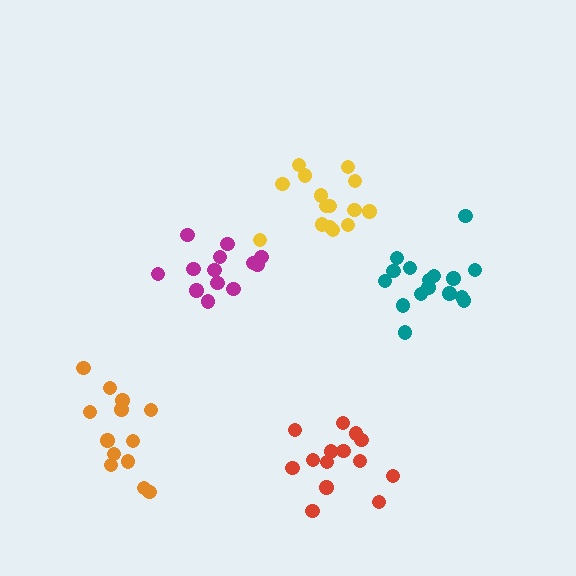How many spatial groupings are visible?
There are 5 spatial groupings.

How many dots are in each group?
Group 1: 13 dots, Group 2: 14 dots, Group 3: 15 dots, Group 4: 13 dots, Group 5: 16 dots (71 total).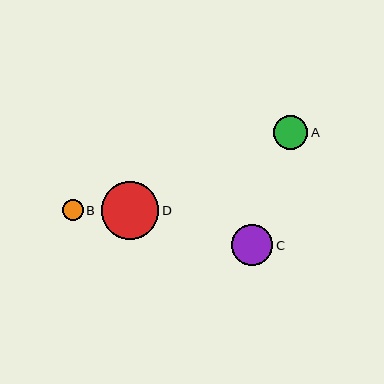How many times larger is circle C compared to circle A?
Circle C is approximately 1.2 times the size of circle A.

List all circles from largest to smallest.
From largest to smallest: D, C, A, B.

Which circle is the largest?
Circle D is the largest with a size of approximately 57 pixels.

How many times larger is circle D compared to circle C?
Circle D is approximately 1.4 times the size of circle C.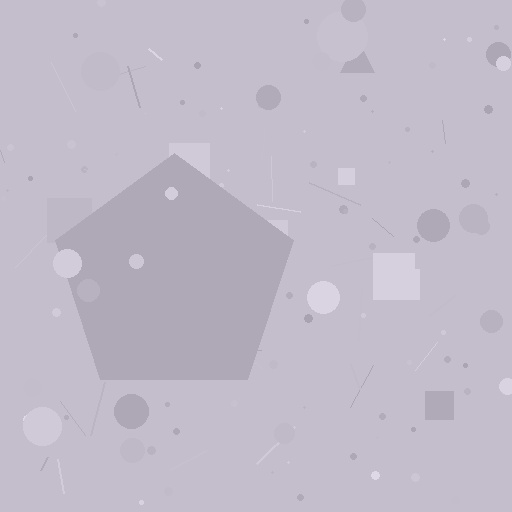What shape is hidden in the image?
A pentagon is hidden in the image.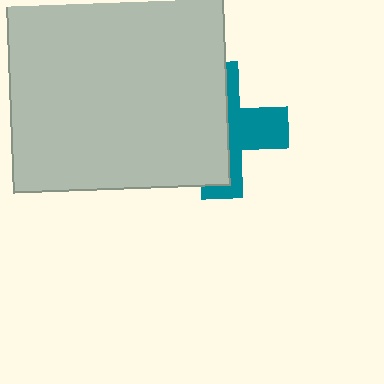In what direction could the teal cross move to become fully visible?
The teal cross could move right. That would shift it out from behind the light gray square entirely.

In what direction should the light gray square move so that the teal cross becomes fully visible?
The light gray square should move left. That is the shortest direction to clear the overlap and leave the teal cross fully visible.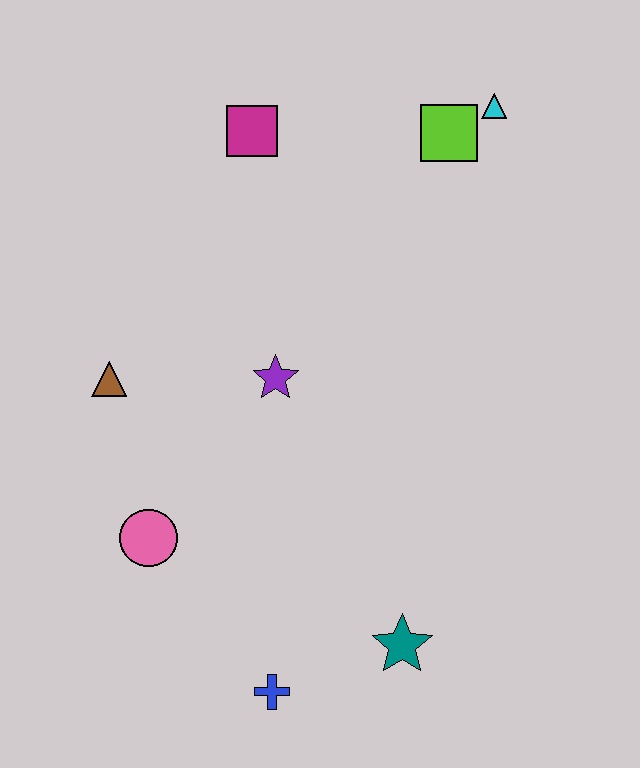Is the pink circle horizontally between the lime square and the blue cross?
No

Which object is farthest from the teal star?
The cyan triangle is farthest from the teal star.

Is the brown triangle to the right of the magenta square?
No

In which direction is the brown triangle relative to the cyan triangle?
The brown triangle is to the left of the cyan triangle.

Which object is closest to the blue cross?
The teal star is closest to the blue cross.